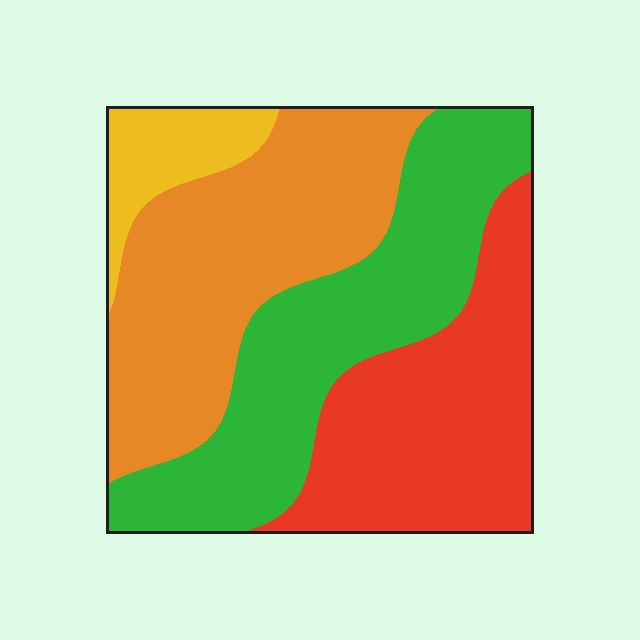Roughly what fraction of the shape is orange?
Orange covers 33% of the shape.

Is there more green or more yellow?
Green.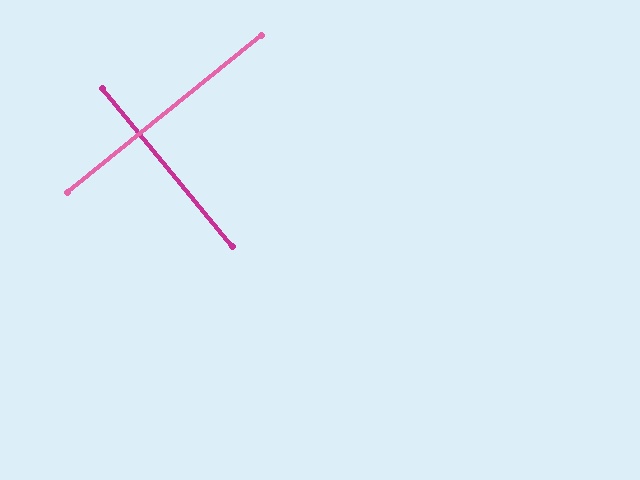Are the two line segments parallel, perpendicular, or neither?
Perpendicular — they meet at approximately 90°.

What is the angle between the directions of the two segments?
Approximately 90 degrees.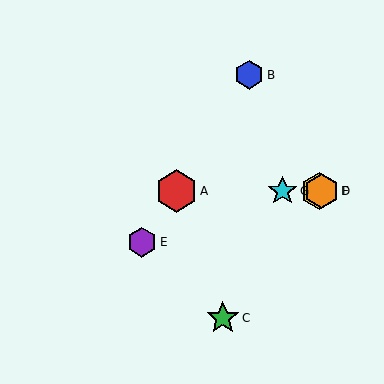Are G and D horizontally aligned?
Yes, both are at y≈191.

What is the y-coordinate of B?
Object B is at y≈75.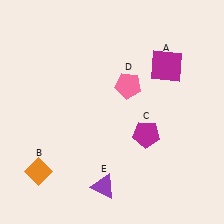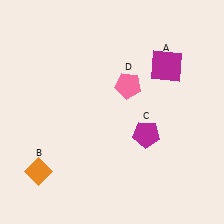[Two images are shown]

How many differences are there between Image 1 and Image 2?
There is 1 difference between the two images.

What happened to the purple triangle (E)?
The purple triangle (E) was removed in Image 2. It was in the bottom-left area of Image 1.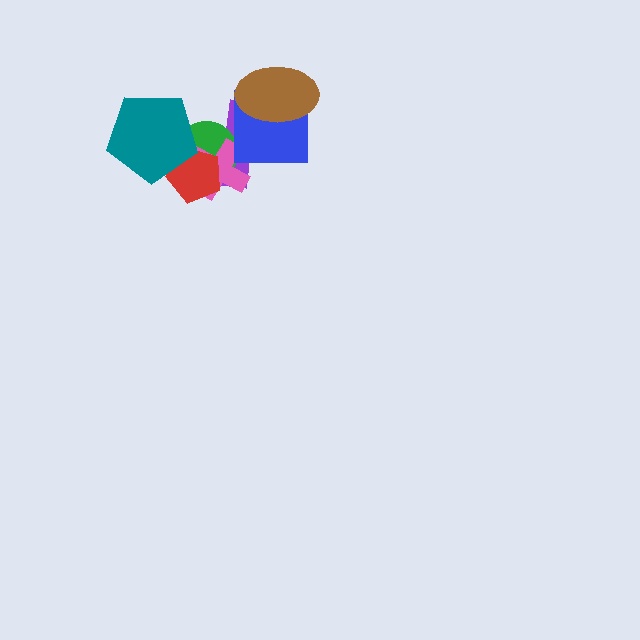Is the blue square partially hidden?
Yes, it is partially covered by another shape.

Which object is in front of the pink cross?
The red pentagon is in front of the pink cross.